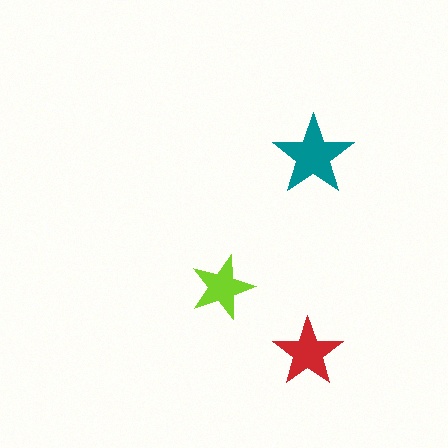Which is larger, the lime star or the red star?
The red one.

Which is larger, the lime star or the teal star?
The teal one.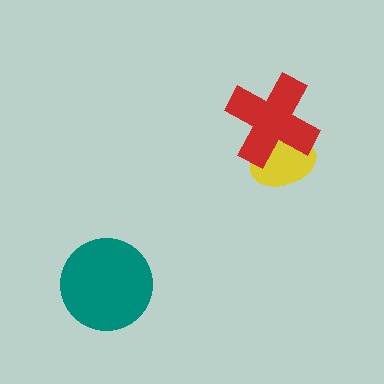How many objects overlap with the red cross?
1 object overlaps with the red cross.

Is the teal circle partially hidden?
No, no other shape covers it.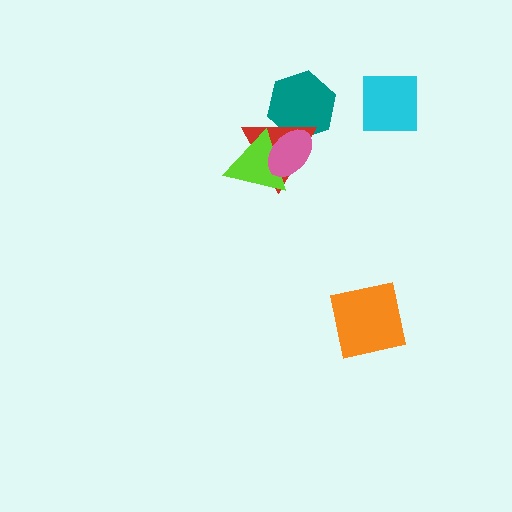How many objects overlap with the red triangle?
3 objects overlap with the red triangle.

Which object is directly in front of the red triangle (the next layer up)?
The lime triangle is directly in front of the red triangle.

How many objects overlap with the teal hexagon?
2 objects overlap with the teal hexagon.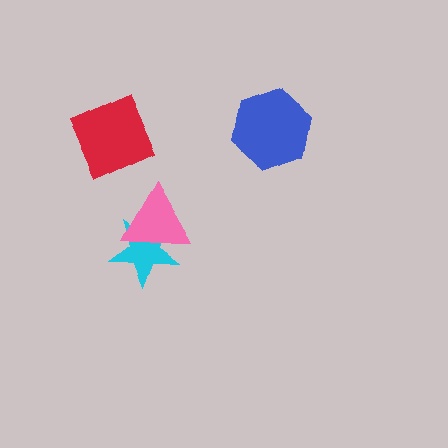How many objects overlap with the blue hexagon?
0 objects overlap with the blue hexagon.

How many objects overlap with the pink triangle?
1 object overlaps with the pink triangle.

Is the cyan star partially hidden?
Yes, it is partially covered by another shape.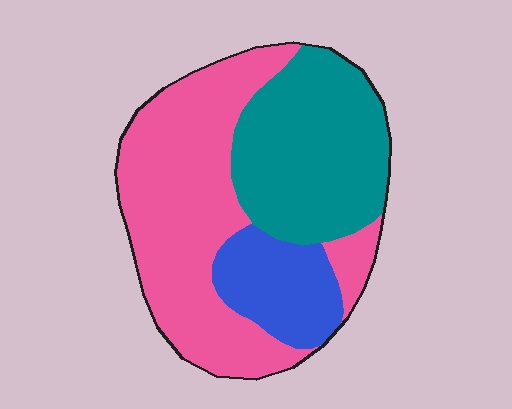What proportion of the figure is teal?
Teal takes up between a quarter and a half of the figure.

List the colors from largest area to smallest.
From largest to smallest: pink, teal, blue.